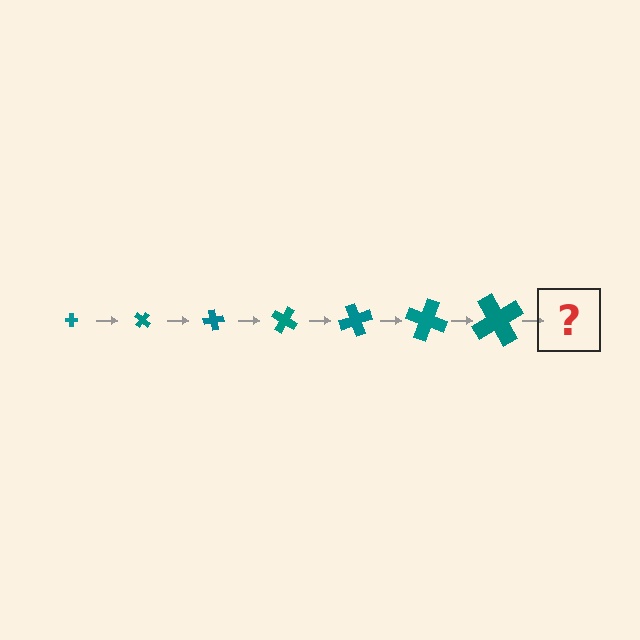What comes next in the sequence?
The next element should be a cross, larger than the previous one and rotated 280 degrees from the start.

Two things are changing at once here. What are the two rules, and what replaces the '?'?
The two rules are that the cross grows larger each step and it rotates 40 degrees each step. The '?' should be a cross, larger than the previous one and rotated 280 degrees from the start.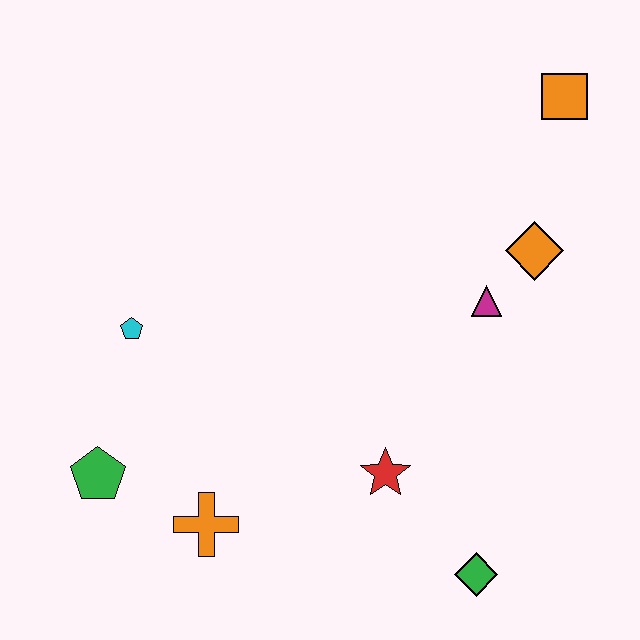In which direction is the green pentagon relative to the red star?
The green pentagon is to the left of the red star.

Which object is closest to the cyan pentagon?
The green pentagon is closest to the cyan pentagon.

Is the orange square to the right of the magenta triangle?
Yes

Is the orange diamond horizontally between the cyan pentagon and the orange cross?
No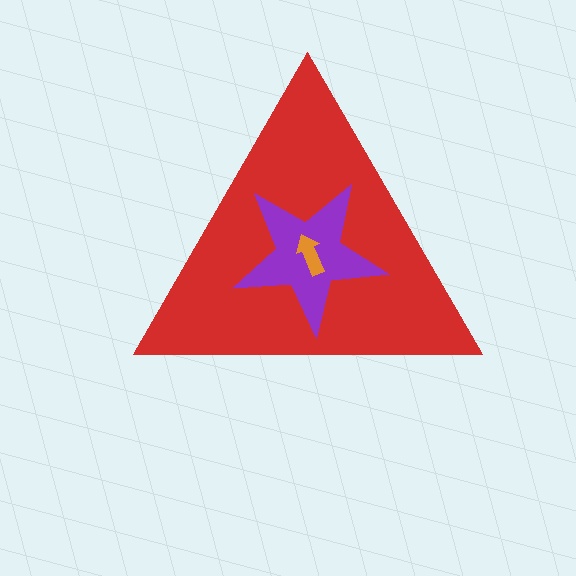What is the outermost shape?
The red triangle.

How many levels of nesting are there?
3.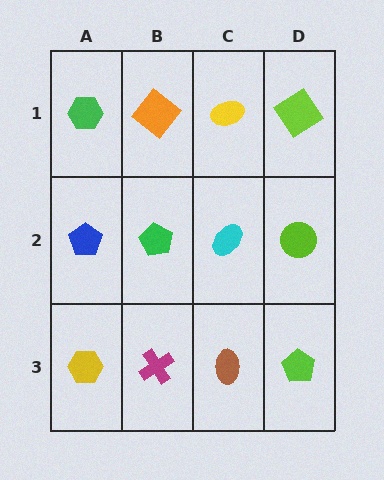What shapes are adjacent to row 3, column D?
A lime circle (row 2, column D), a brown ellipse (row 3, column C).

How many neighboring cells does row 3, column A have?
2.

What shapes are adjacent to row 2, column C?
A yellow ellipse (row 1, column C), a brown ellipse (row 3, column C), a green pentagon (row 2, column B), a lime circle (row 2, column D).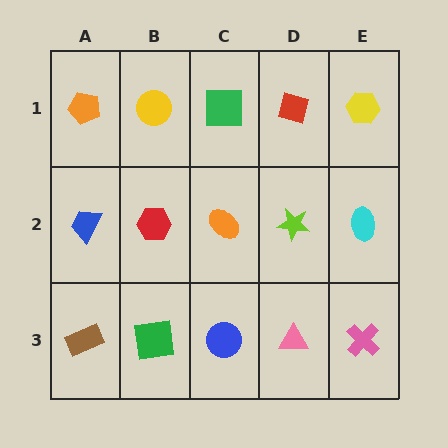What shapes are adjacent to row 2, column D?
A red diamond (row 1, column D), a pink triangle (row 3, column D), an orange ellipse (row 2, column C), a cyan ellipse (row 2, column E).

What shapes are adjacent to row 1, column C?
An orange ellipse (row 2, column C), a yellow circle (row 1, column B), a red diamond (row 1, column D).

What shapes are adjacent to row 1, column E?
A cyan ellipse (row 2, column E), a red diamond (row 1, column D).